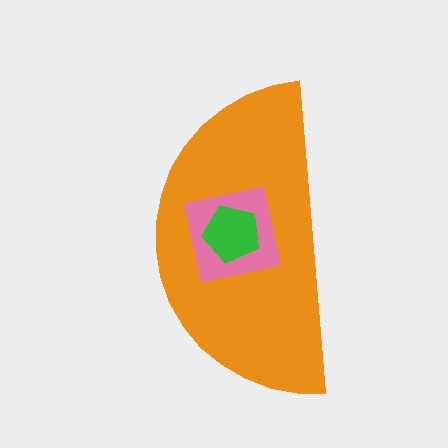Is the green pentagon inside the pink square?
Yes.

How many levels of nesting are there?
3.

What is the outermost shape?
The orange semicircle.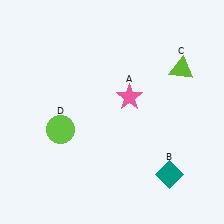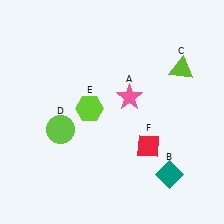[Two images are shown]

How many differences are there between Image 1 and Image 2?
There are 2 differences between the two images.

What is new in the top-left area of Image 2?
A lime hexagon (E) was added in the top-left area of Image 2.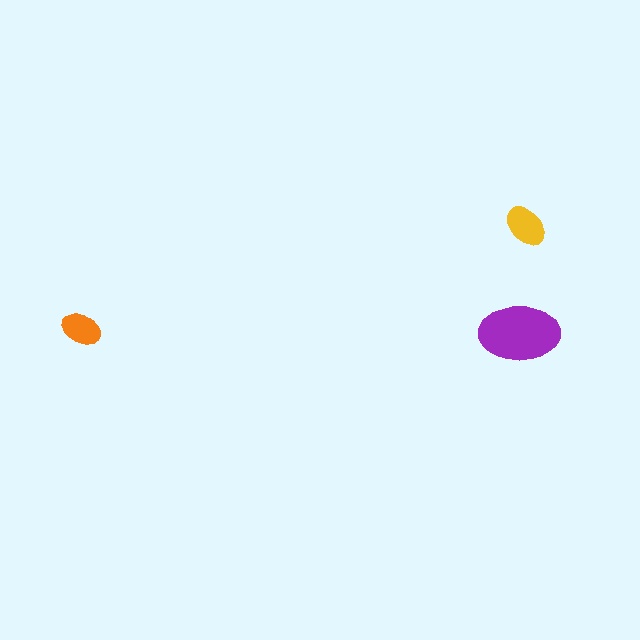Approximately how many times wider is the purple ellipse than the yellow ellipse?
About 2 times wider.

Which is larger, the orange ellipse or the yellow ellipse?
The yellow one.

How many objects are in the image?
There are 3 objects in the image.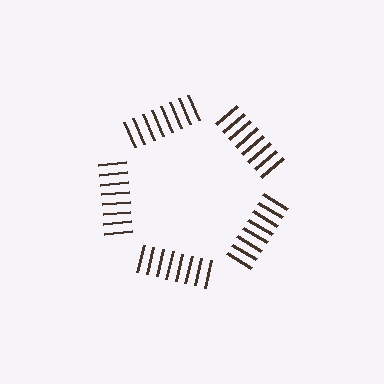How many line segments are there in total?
40 — 8 along each of the 5 edges.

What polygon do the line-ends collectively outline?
An illusory pentagon — the line segments terminate on its edges but no continuous stroke is drawn.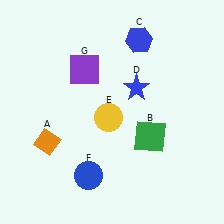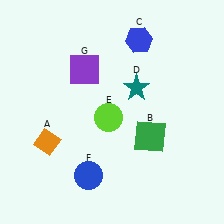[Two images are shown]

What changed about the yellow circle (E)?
In Image 1, E is yellow. In Image 2, it changed to lime.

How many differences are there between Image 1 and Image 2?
There are 2 differences between the two images.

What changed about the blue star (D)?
In Image 1, D is blue. In Image 2, it changed to teal.